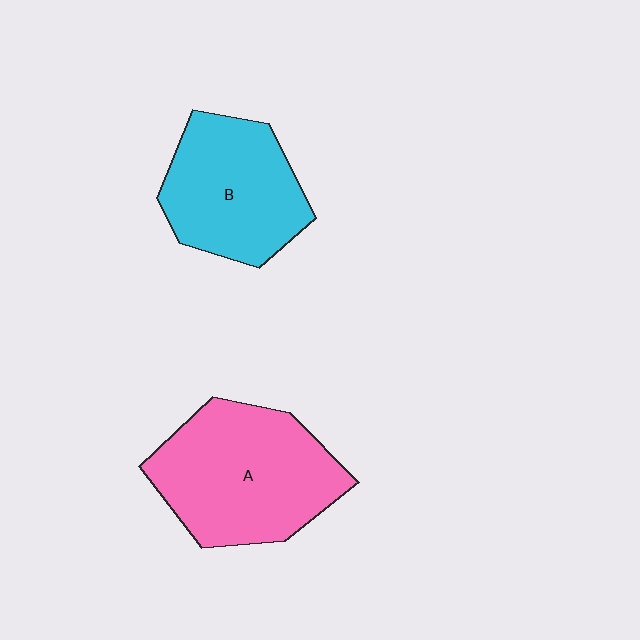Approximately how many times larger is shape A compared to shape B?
Approximately 1.3 times.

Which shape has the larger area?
Shape A (pink).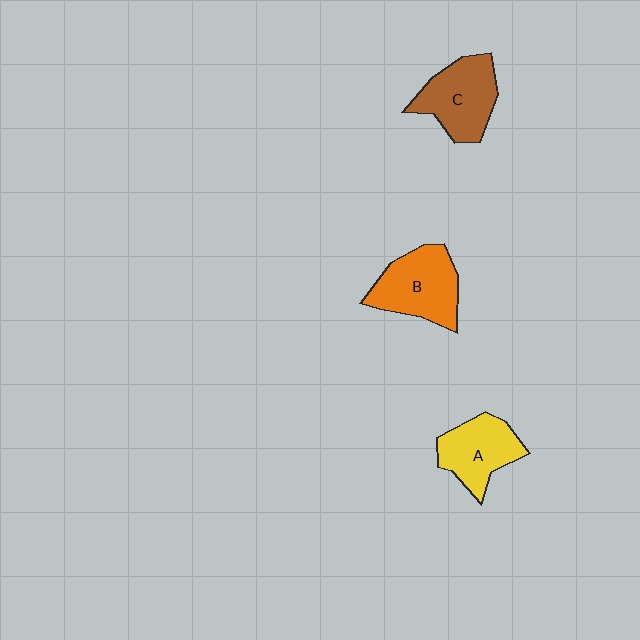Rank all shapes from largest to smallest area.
From largest to smallest: B (orange), C (brown), A (yellow).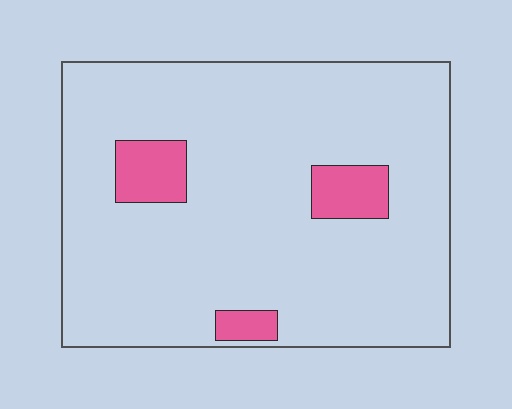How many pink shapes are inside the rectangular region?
3.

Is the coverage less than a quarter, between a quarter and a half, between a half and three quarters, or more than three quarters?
Less than a quarter.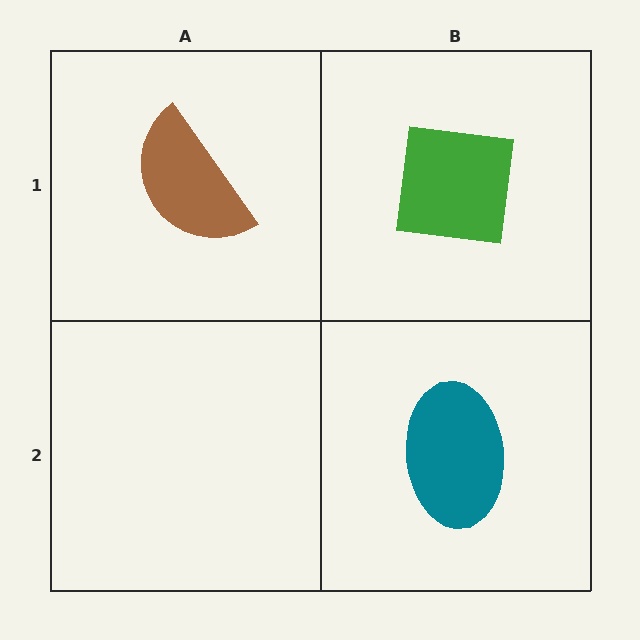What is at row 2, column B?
A teal ellipse.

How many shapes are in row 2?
1 shape.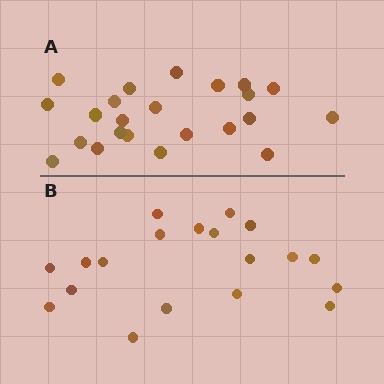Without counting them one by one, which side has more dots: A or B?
Region A (the top region) has more dots.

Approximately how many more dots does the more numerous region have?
Region A has about 4 more dots than region B.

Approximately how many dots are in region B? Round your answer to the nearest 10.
About 20 dots. (The exact count is 19, which rounds to 20.)